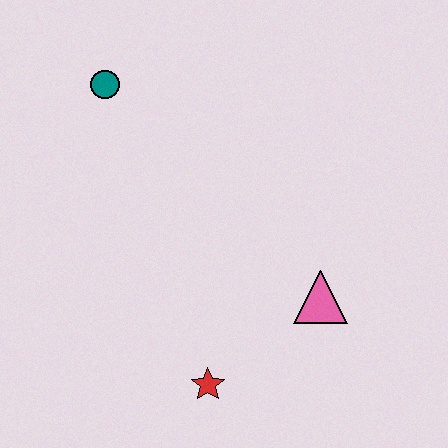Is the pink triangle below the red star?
No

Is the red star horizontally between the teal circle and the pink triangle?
Yes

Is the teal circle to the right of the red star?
No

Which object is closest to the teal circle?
The pink triangle is closest to the teal circle.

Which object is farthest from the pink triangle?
The teal circle is farthest from the pink triangle.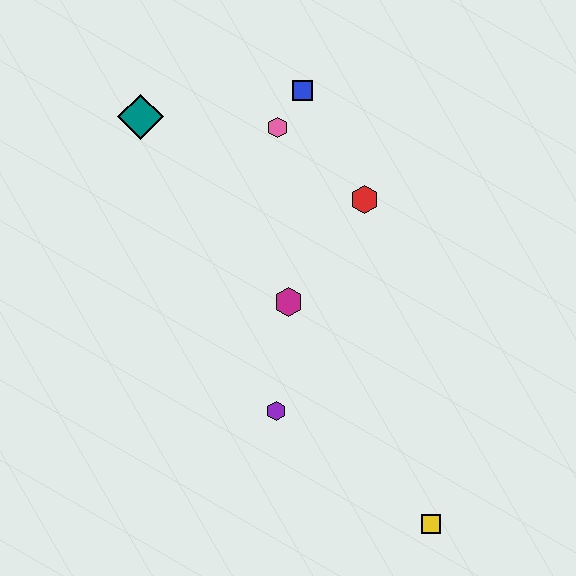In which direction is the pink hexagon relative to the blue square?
The pink hexagon is below the blue square.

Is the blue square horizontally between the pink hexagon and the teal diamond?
No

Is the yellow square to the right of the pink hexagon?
Yes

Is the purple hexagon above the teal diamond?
No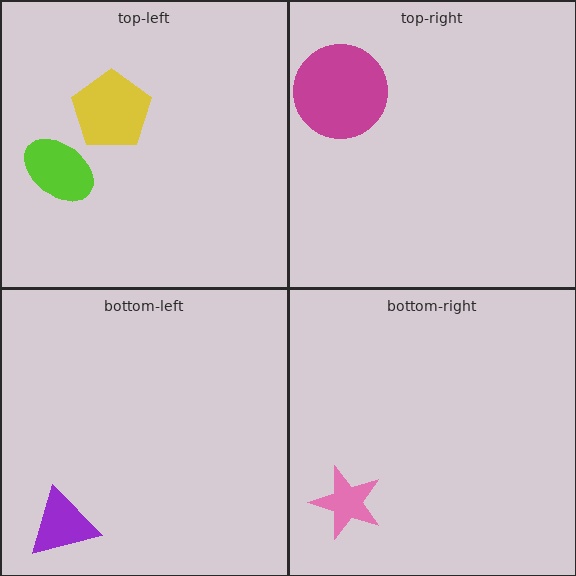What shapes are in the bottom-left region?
The purple triangle.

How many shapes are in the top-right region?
1.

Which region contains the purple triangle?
The bottom-left region.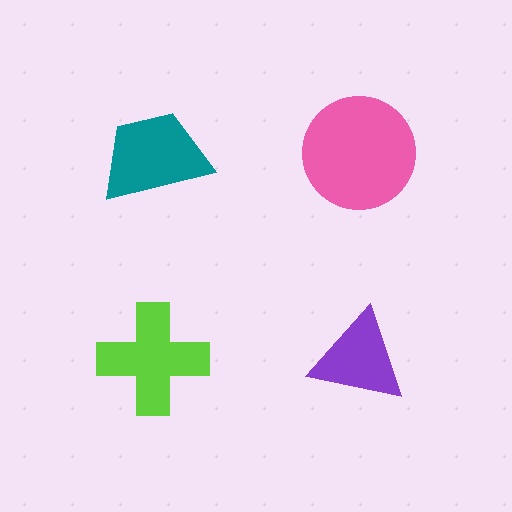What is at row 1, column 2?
A pink circle.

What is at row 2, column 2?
A purple triangle.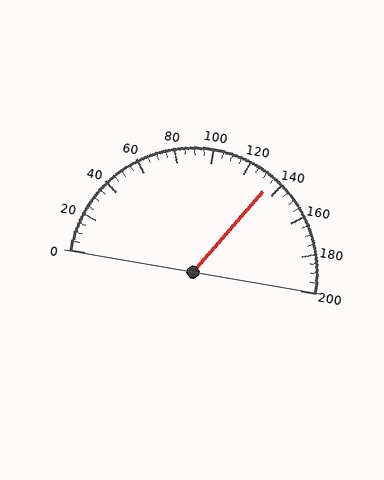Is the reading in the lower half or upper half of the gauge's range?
The reading is in the upper half of the range (0 to 200).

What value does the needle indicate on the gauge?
The needle indicates approximately 135.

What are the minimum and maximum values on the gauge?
The gauge ranges from 0 to 200.